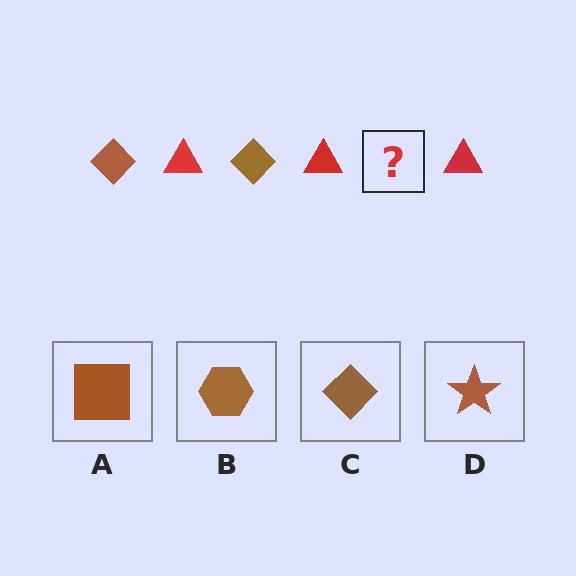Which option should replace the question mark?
Option C.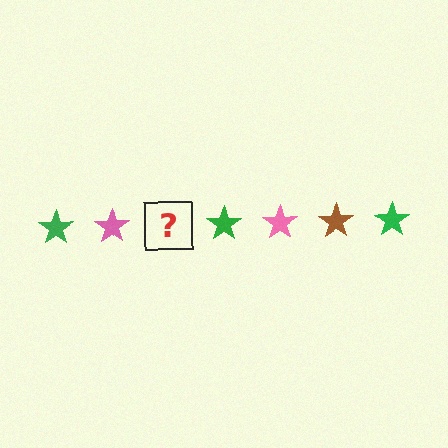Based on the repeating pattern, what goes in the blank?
The blank should be a brown star.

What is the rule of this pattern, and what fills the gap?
The rule is that the pattern cycles through green, pink, brown stars. The gap should be filled with a brown star.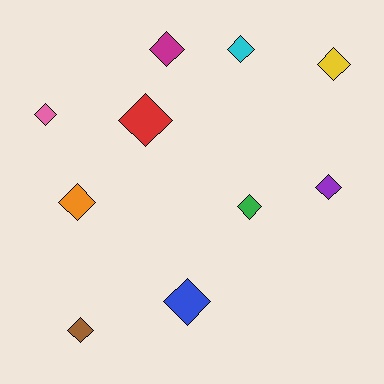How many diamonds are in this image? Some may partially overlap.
There are 10 diamonds.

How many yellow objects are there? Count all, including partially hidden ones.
There is 1 yellow object.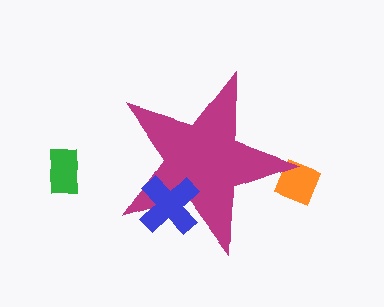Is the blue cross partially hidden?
No, the blue cross is fully visible.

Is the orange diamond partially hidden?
Yes, the orange diamond is partially hidden behind the magenta star.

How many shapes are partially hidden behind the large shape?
1 shape is partially hidden.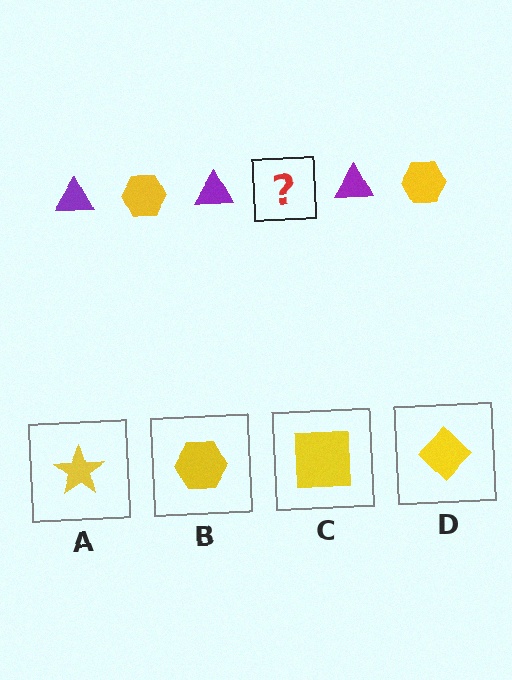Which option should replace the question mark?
Option B.